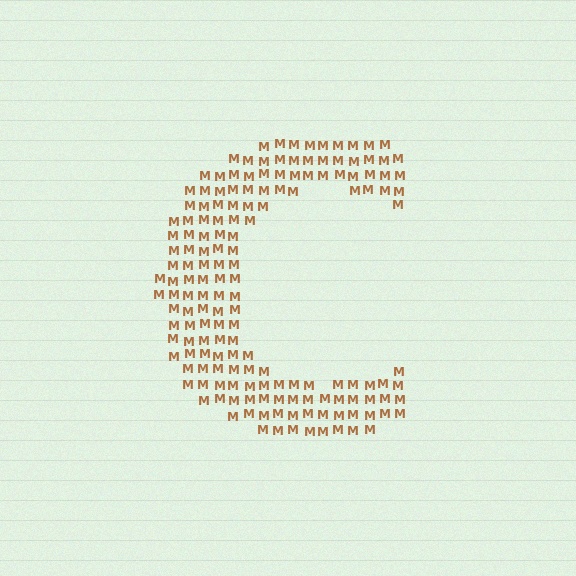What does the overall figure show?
The overall figure shows the letter C.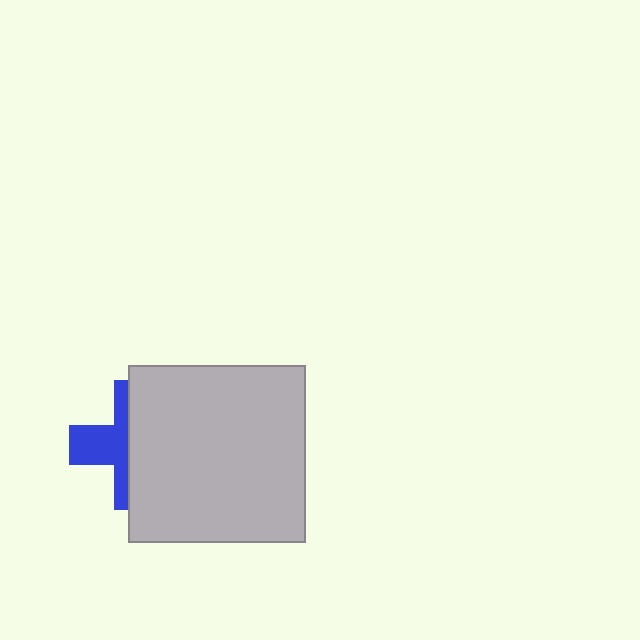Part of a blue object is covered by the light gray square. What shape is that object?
It is a cross.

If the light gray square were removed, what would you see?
You would see the complete blue cross.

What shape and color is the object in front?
The object in front is a light gray square.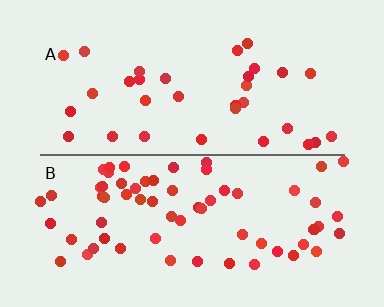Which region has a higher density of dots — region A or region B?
B (the bottom).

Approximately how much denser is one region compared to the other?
Approximately 2.0× — region B over region A.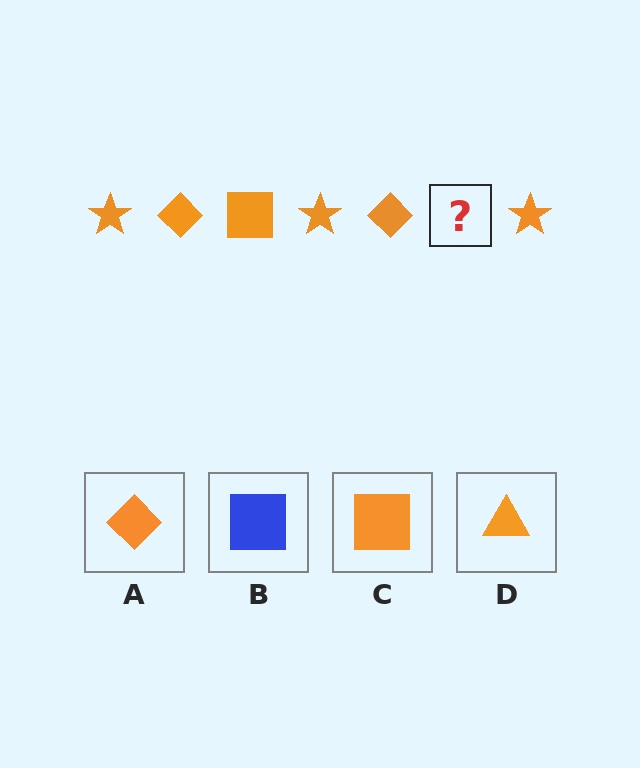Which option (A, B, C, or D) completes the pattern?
C.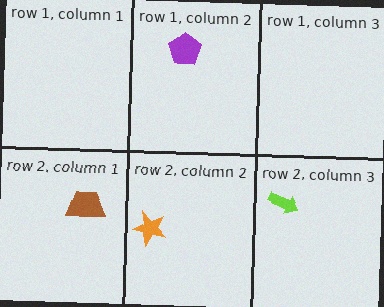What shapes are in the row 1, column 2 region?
The purple pentagon.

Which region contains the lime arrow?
The row 2, column 3 region.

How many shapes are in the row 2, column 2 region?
1.